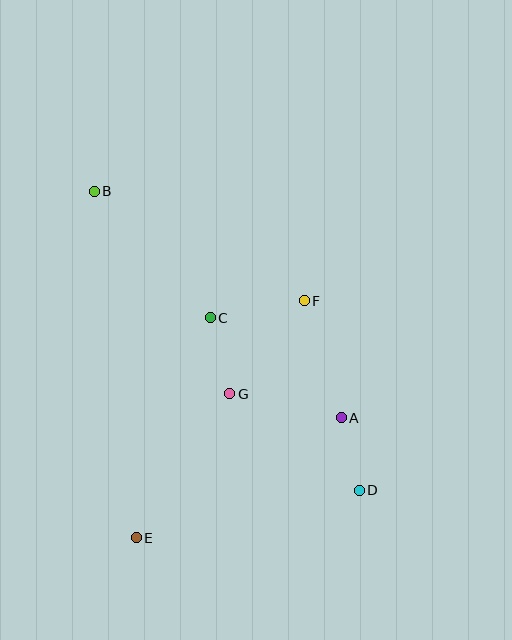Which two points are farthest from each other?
Points B and D are farthest from each other.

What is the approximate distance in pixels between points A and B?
The distance between A and B is approximately 335 pixels.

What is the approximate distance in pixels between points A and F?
The distance between A and F is approximately 123 pixels.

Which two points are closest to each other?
Points A and D are closest to each other.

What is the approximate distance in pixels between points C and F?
The distance between C and F is approximately 96 pixels.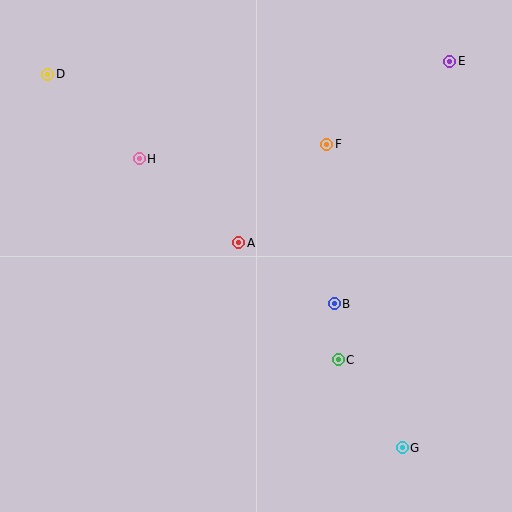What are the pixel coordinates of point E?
Point E is at (450, 61).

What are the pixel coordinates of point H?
Point H is at (139, 159).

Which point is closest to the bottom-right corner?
Point G is closest to the bottom-right corner.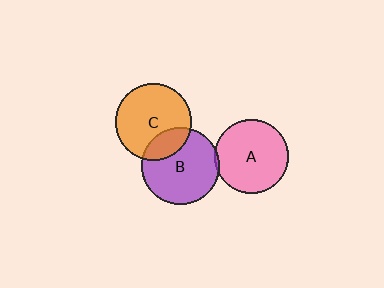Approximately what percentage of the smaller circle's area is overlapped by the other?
Approximately 20%.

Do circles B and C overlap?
Yes.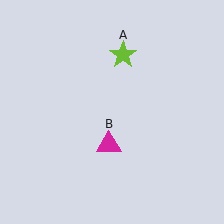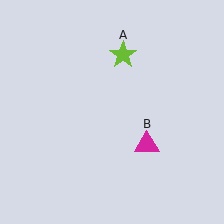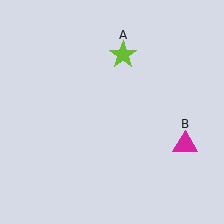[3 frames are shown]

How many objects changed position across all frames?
1 object changed position: magenta triangle (object B).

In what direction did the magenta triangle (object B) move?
The magenta triangle (object B) moved right.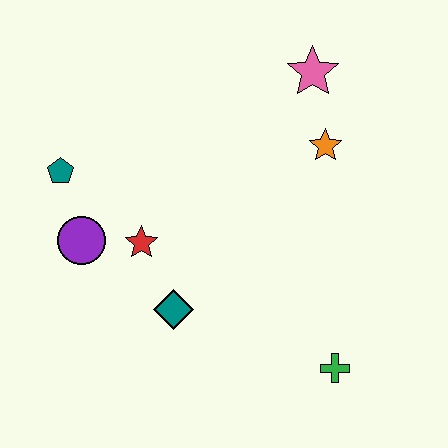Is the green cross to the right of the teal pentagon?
Yes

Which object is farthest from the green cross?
The teal pentagon is farthest from the green cross.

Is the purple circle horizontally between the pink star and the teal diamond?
No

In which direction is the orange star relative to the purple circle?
The orange star is to the right of the purple circle.